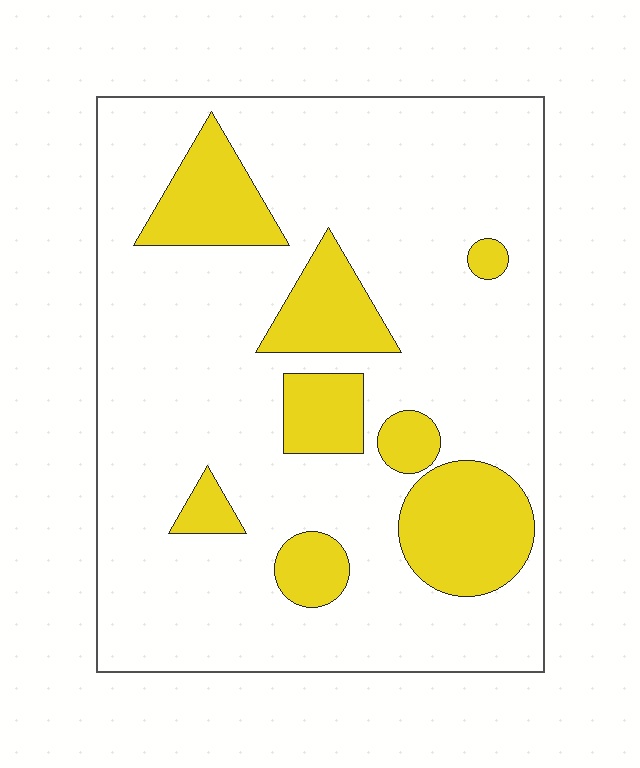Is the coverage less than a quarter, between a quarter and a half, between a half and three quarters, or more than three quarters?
Less than a quarter.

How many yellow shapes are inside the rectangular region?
8.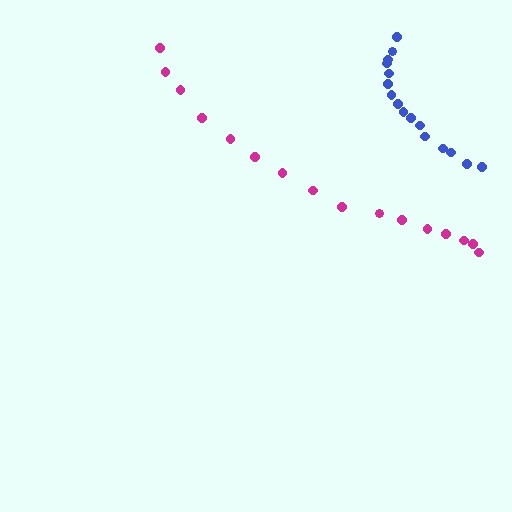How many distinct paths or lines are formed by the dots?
There are 2 distinct paths.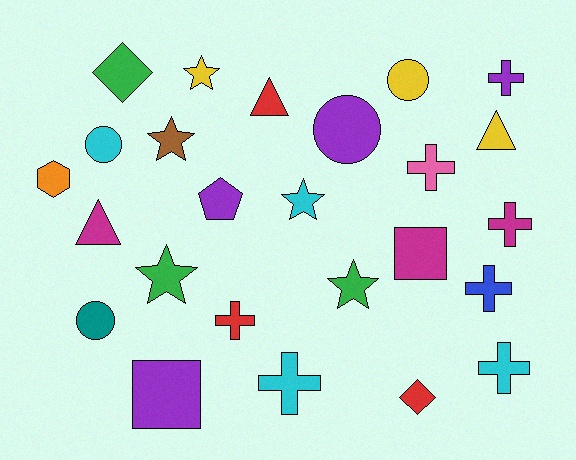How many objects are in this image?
There are 25 objects.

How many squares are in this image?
There are 2 squares.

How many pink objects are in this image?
There is 1 pink object.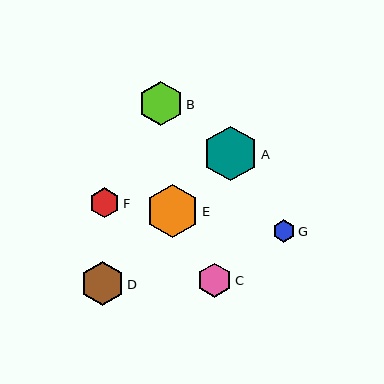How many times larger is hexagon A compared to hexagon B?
Hexagon A is approximately 1.2 times the size of hexagon B.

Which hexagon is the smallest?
Hexagon G is the smallest with a size of approximately 22 pixels.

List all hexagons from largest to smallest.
From largest to smallest: A, E, B, D, C, F, G.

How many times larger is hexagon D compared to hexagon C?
Hexagon D is approximately 1.3 times the size of hexagon C.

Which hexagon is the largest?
Hexagon A is the largest with a size of approximately 55 pixels.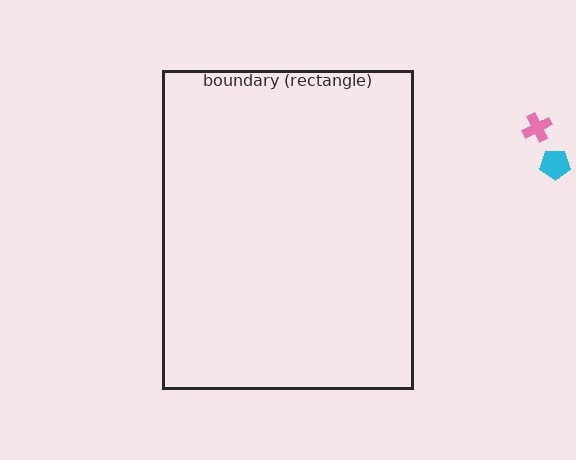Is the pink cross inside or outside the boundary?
Outside.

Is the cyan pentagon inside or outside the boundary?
Outside.